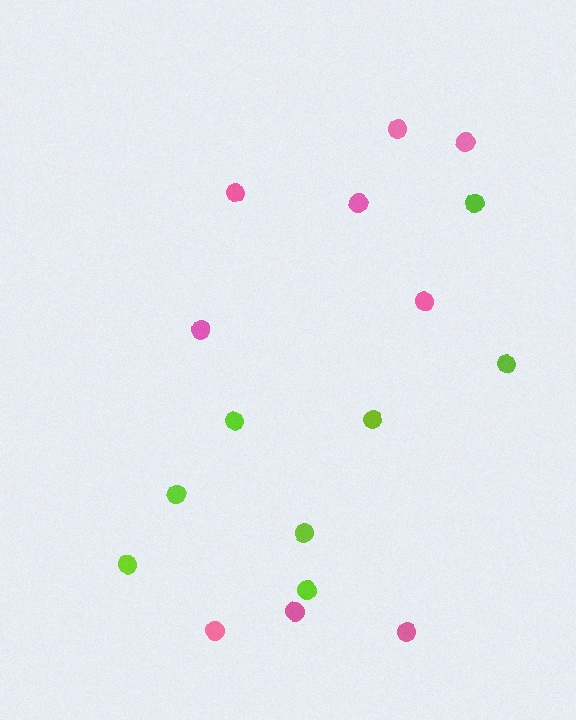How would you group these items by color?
There are 2 groups: one group of pink circles (9) and one group of lime circles (8).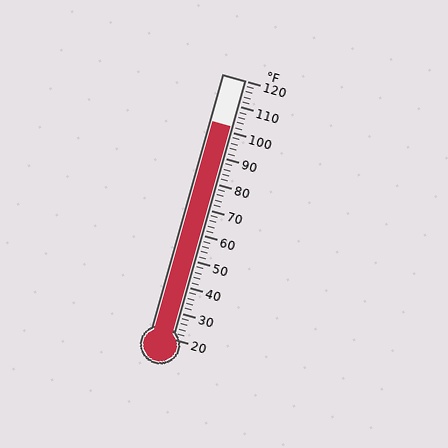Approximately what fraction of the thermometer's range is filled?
The thermometer is filled to approximately 80% of its range.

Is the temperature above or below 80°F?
The temperature is above 80°F.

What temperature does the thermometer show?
The thermometer shows approximately 102°F.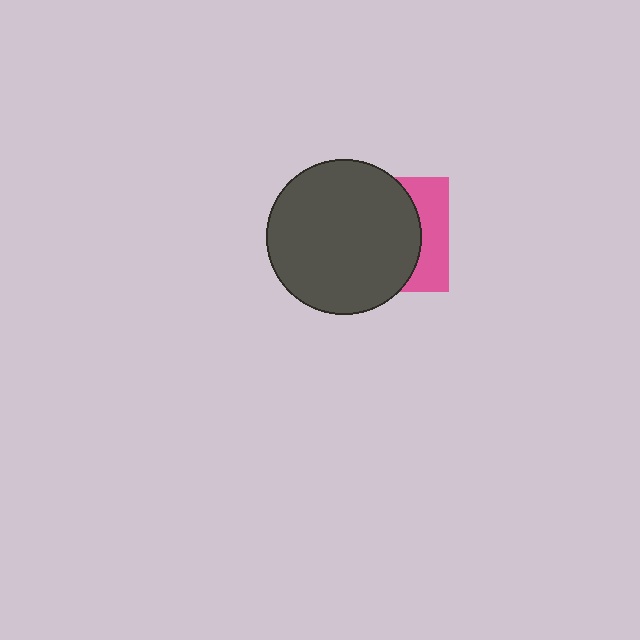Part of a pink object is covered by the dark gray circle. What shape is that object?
It is a square.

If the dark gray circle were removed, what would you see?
You would see the complete pink square.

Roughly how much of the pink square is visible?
A small part of it is visible (roughly 30%).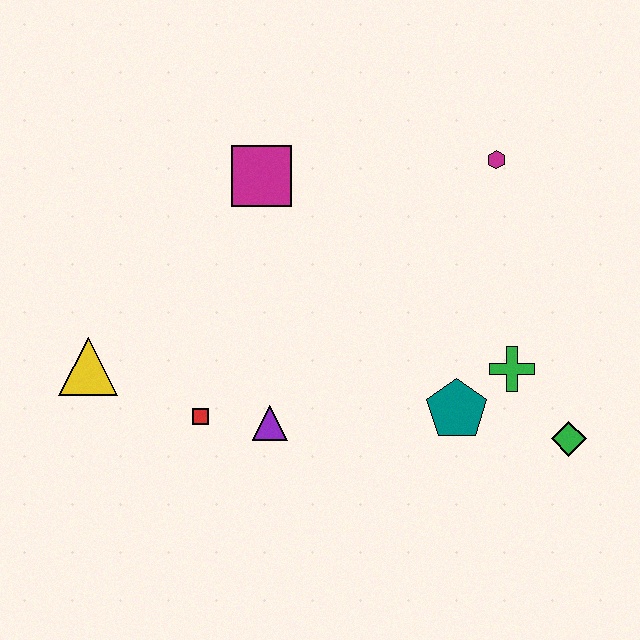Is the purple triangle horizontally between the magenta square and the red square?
No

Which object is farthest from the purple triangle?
The magenta hexagon is farthest from the purple triangle.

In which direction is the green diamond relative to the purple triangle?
The green diamond is to the right of the purple triangle.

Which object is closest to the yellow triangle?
The red square is closest to the yellow triangle.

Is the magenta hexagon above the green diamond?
Yes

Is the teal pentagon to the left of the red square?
No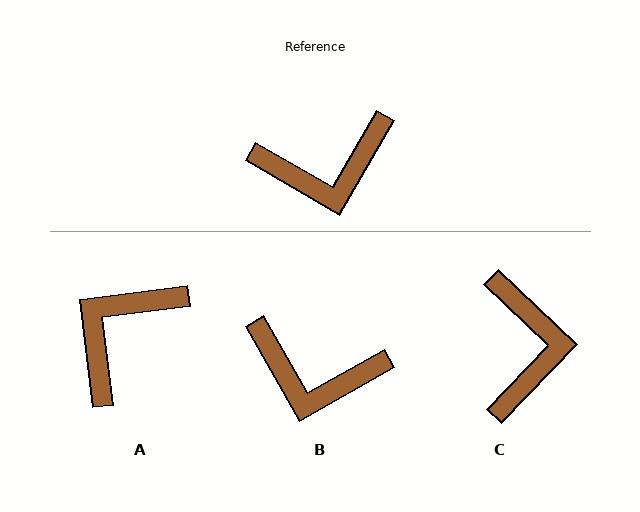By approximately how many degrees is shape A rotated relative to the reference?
Approximately 143 degrees clockwise.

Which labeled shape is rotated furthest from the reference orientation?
A, about 143 degrees away.